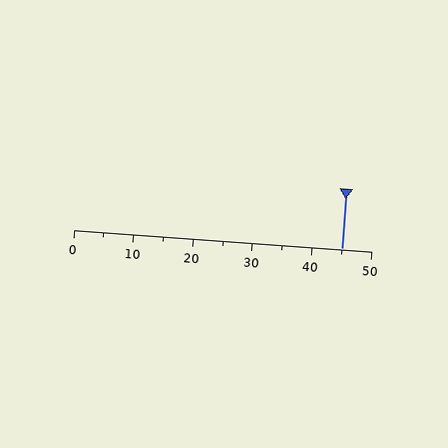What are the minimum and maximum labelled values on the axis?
The axis runs from 0 to 50.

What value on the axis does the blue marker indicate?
The marker indicates approximately 45.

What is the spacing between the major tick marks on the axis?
The major ticks are spaced 10 apart.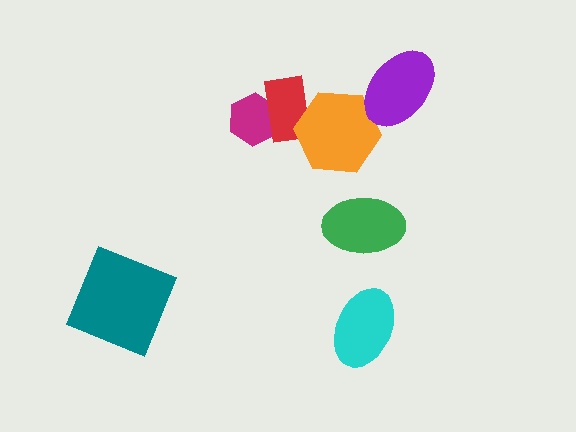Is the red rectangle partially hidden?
Yes, it is partially covered by another shape.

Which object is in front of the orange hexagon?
The purple ellipse is in front of the orange hexagon.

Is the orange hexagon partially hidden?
Yes, it is partially covered by another shape.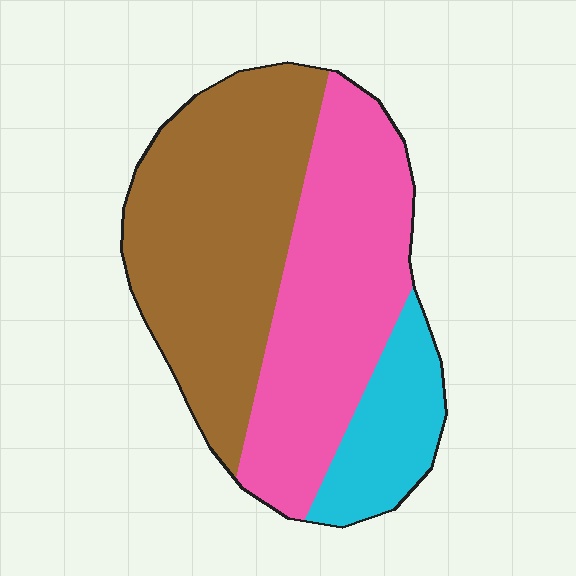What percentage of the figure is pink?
Pink takes up between a third and a half of the figure.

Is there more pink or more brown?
Brown.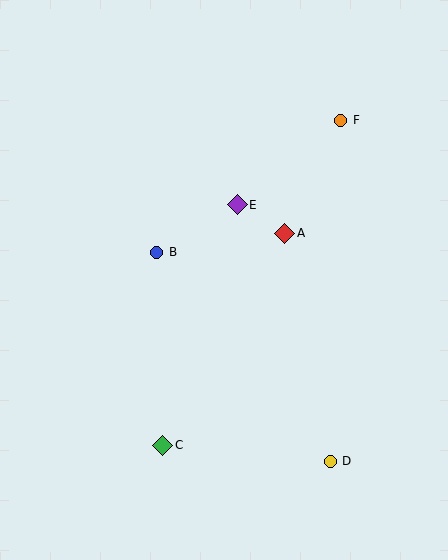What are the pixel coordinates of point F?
Point F is at (341, 120).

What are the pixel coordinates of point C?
Point C is at (163, 445).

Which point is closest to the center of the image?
Point B at (157, 252) is closest to the center.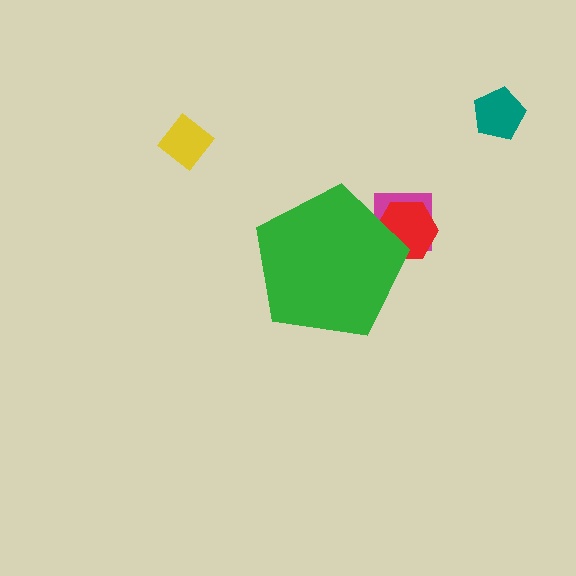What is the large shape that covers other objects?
A green pentagon.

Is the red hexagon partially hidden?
Yes, the red hexagon is partially hidden behind the green pentagon.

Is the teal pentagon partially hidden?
No, the teal pentagon is fully visible.